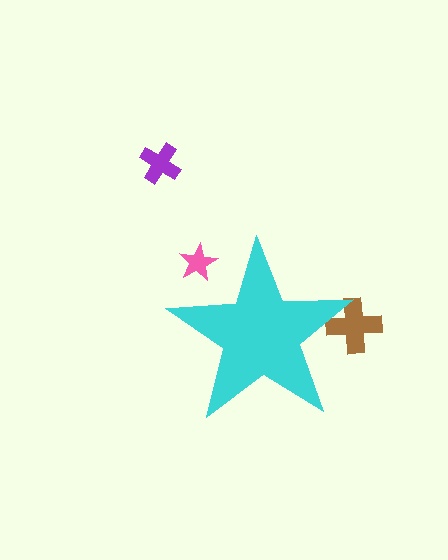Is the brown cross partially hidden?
Yes, the brown cross is partially hidden behind the cyan star.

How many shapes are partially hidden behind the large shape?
2 shapes are partially hidden.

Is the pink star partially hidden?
Yes, the pink star is partially hidden behind the cyan star.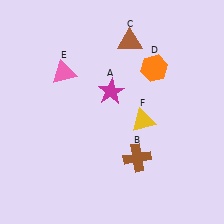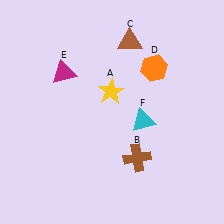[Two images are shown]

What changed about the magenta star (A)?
In Image 1, A is magenta. In Image 2, it changed to yellow.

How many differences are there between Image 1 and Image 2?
There are 3 differences between the two images.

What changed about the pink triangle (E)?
In Image 1, E is pink. In Image 2, it changed to magenta.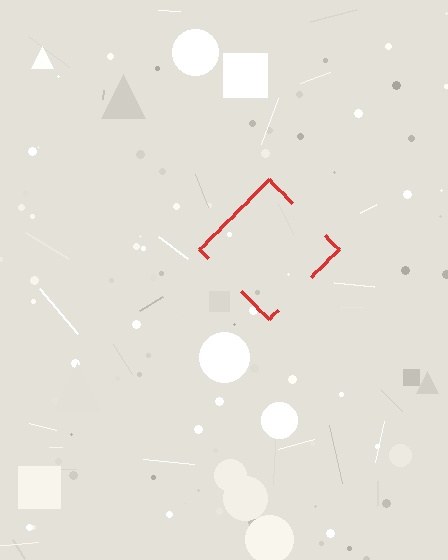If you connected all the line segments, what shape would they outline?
They would outline a diamond.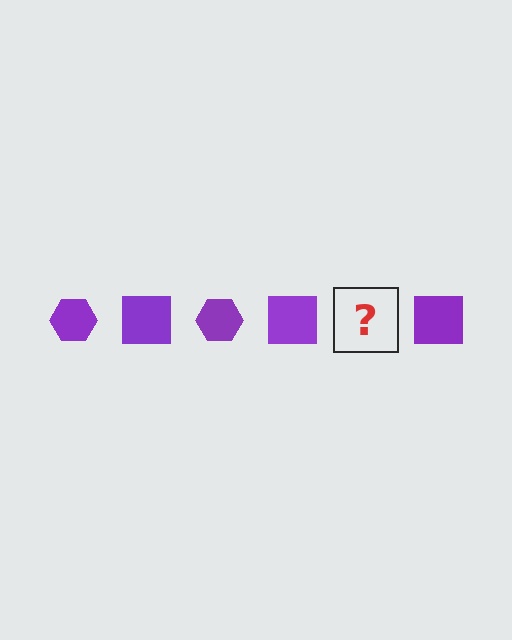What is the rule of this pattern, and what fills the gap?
The rule is that the pattern cycles through hexagon, square shapes in purple. The gap should be filled with a purple hexagon.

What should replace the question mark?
The question mark should be replaced with a purple hexagon.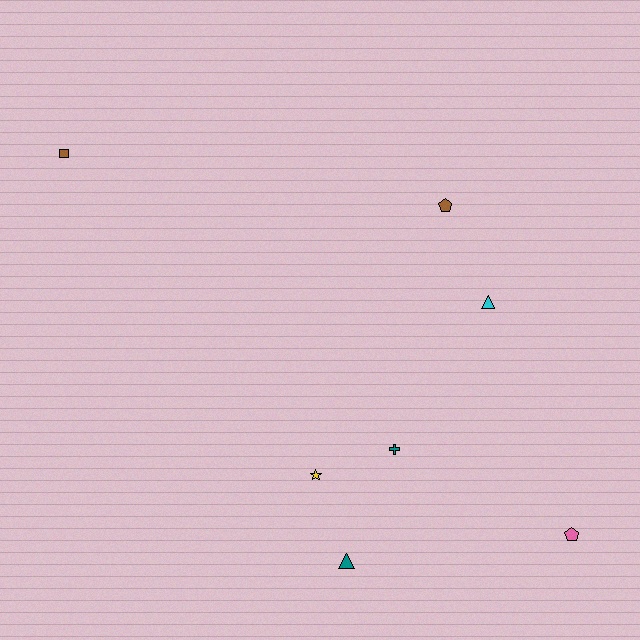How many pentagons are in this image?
There are 2 pentagons.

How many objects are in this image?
There are 7 objects.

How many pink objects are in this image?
There is 1 pink object.